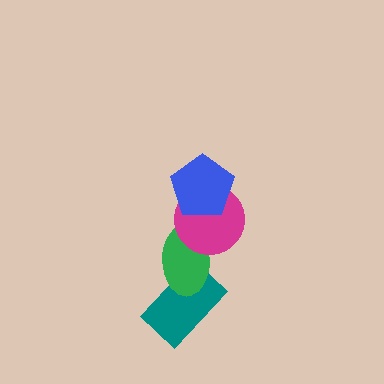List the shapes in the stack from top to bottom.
From top to bottom: the blue pentagon, the magenta circle, the green ellipse, the teal rectangle.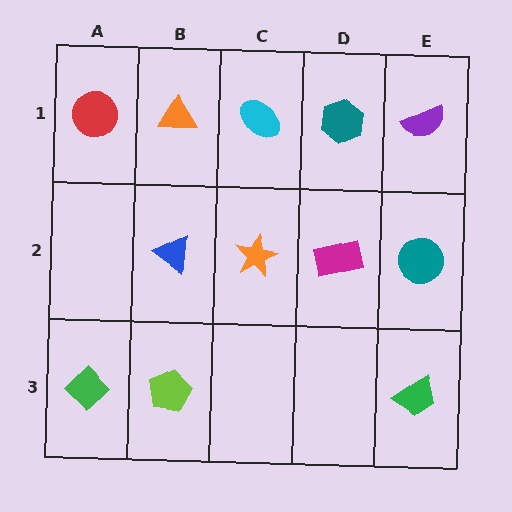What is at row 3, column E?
A green trapezoid.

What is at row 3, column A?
A green diamond.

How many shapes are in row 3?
3 shapes.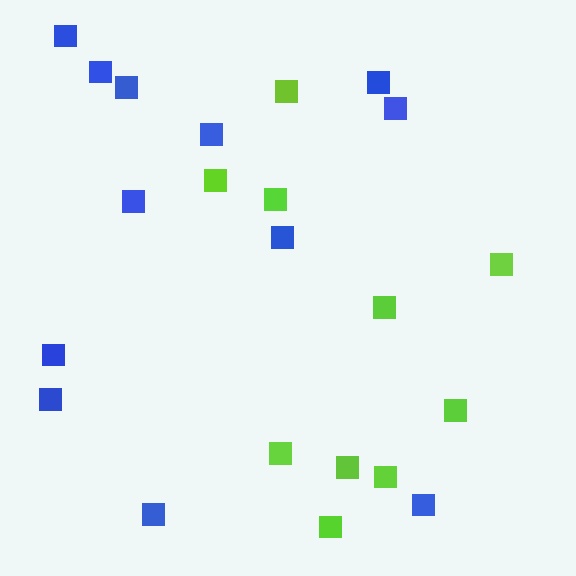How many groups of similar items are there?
There are 2 groups: one group of lime squares (10) and one group of blue squares (12).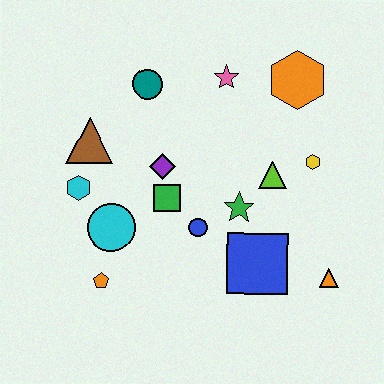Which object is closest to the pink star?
The orange hexagon is closest to the pink star.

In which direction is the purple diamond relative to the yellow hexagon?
The purple diamond is to the left of the yellow hexagon.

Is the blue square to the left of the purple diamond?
No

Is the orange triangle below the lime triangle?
Yes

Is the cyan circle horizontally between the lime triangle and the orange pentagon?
Yes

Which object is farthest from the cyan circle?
The orange hexagon is farthest from the cyan circle.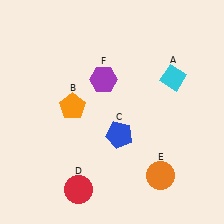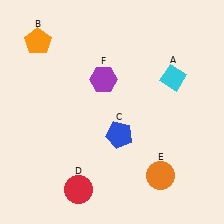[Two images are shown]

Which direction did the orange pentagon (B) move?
The orange pentagon (B) moved up.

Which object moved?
The orange pentagon (B) moved up.